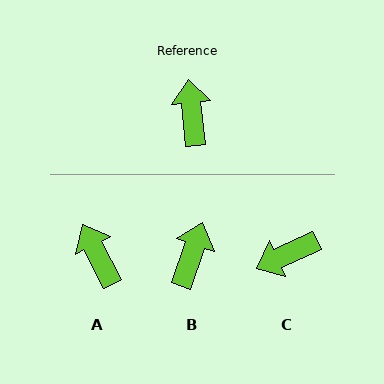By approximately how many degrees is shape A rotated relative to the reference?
Approximately 20 degrees counter-clockwise.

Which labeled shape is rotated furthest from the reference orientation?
C, about 109 degrees away.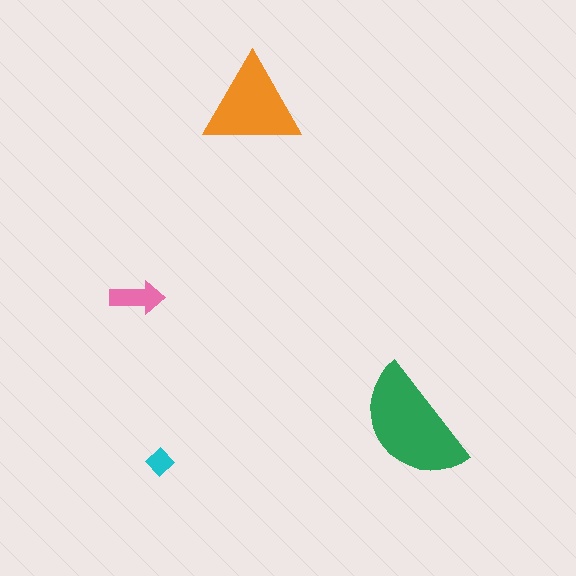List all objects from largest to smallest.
The green semicircle, the orange triangle, the pink arrow, the cyan diamond.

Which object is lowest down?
The cyan diamond is bottommost.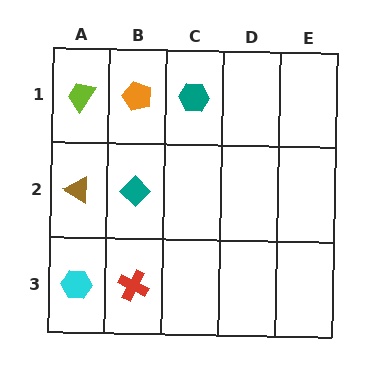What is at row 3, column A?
A cyan hexagon.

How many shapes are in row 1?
3 shapes.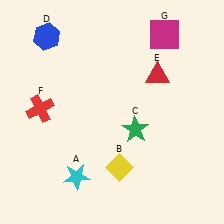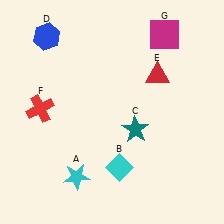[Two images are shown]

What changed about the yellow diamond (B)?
In Image 1, B is yellow. In Image 2, it changed to cyan.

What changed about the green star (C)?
In Image 1, C is green. In Image 2, it changed to teal.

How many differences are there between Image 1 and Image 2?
There are 2 differences between the two images.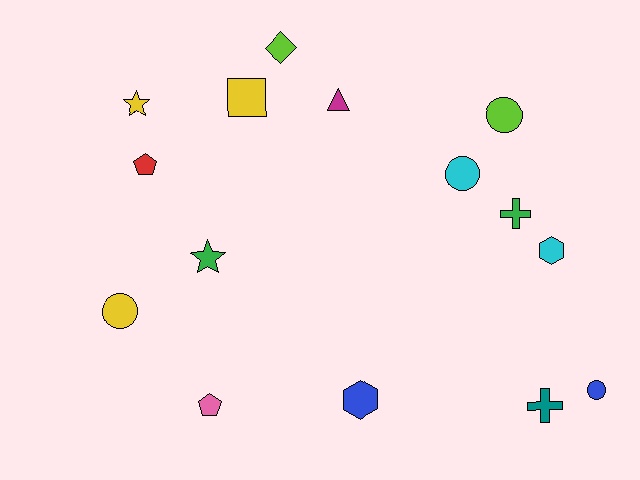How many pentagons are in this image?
There are 2 pentagons.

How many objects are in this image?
There are 15 objects.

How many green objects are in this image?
There are 2 green objects.